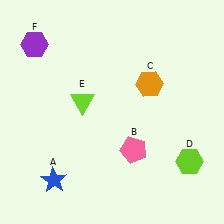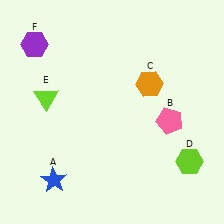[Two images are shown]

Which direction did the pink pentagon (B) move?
The pink pentagon (B) moved right.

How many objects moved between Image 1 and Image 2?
2 objects moved between the two images.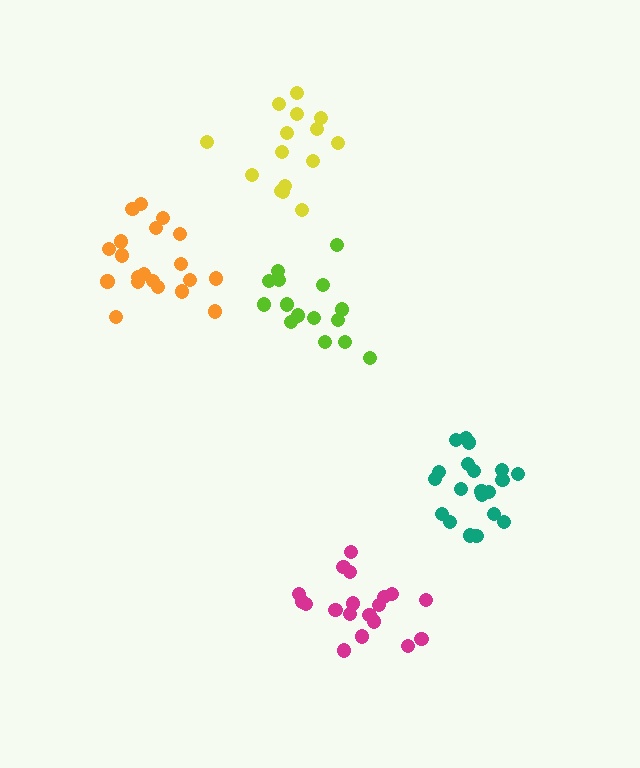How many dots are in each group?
Group 1: 15 dots, Group 2: 20 dots, Group 3: 15 dots, Group 4: 20 dots, Group 5: 20 dots (90 total).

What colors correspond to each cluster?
The clusters are colored: yellow, orange, lime, magenta, teal.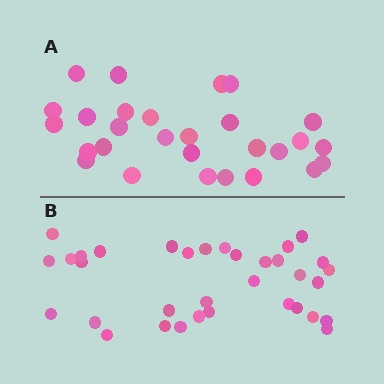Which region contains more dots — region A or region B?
Region B (the bottom region) has more dots.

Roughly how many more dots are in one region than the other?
Region B has about 6 more dots than region A.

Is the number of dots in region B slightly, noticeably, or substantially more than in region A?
Region B has only slightly more — the two regions are fairly close. The ratio is roughly 1.2 to 1.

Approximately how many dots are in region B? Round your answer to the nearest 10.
About 30 dots. (The exact count is 34, which rounds to 30.)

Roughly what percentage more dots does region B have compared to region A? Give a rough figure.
About 20% more.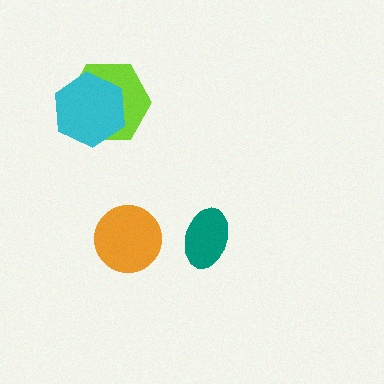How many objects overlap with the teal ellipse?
0 objects overlap with the teal ellipse.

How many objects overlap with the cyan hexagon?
1 object overlaps with the cyan hexagon.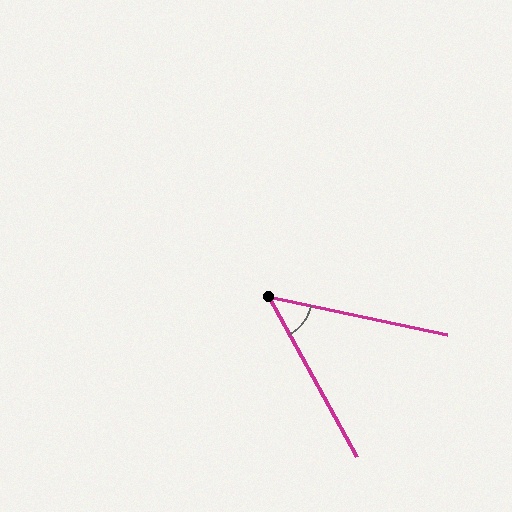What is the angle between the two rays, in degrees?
Approximately 49 degrees.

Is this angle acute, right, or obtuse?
It is acute.